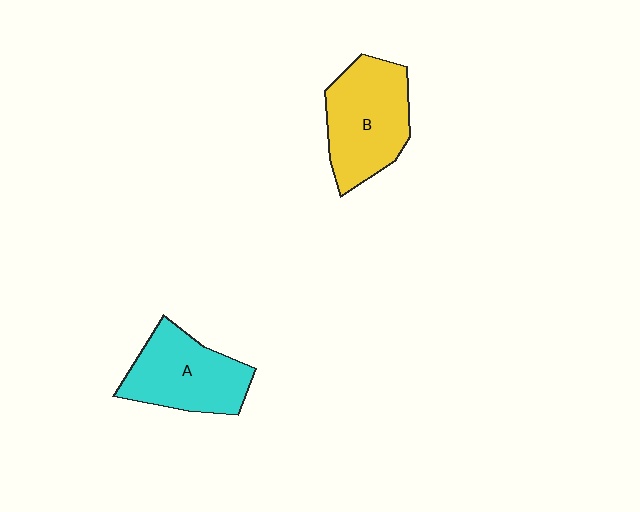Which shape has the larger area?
Shape B (yellow).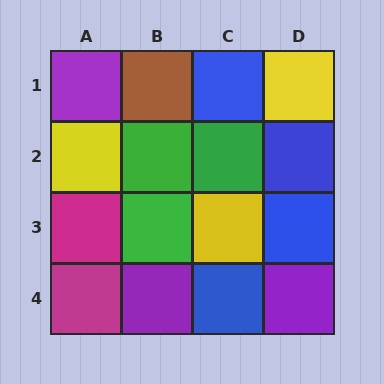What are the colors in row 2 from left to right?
Yellow, green, green, blue.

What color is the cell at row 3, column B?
Green.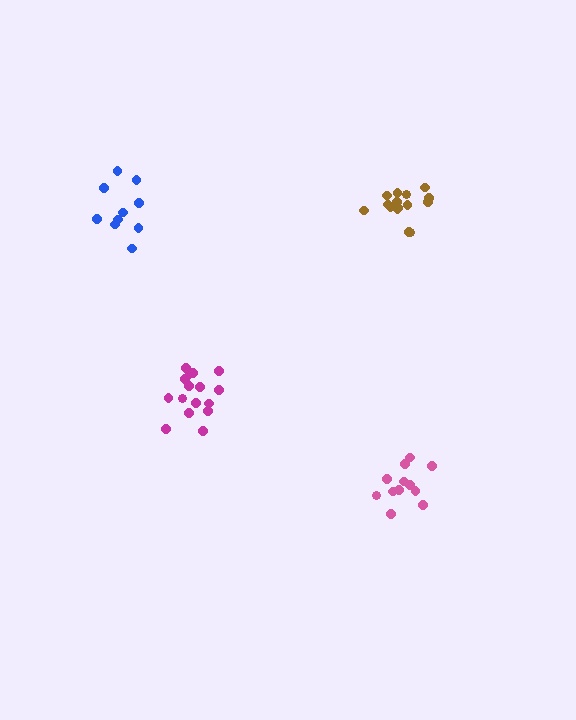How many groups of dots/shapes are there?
There are 4 groups.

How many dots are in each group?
Group 1: 15 dots, Group 2: 10 dots, Group 3: 16 dots, Group 4: 12 dots (53 total).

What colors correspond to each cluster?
The clusters are colored: brown, blue, magenta, pink.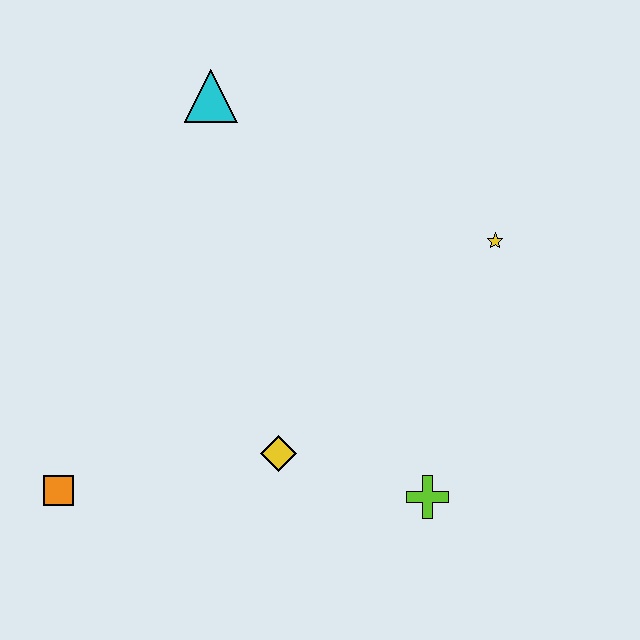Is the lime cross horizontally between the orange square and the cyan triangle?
No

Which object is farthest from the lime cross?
The cyan triangle is farthest from the lime cross.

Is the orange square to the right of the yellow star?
No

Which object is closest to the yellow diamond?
The lime cross is closest to the yellow diamond.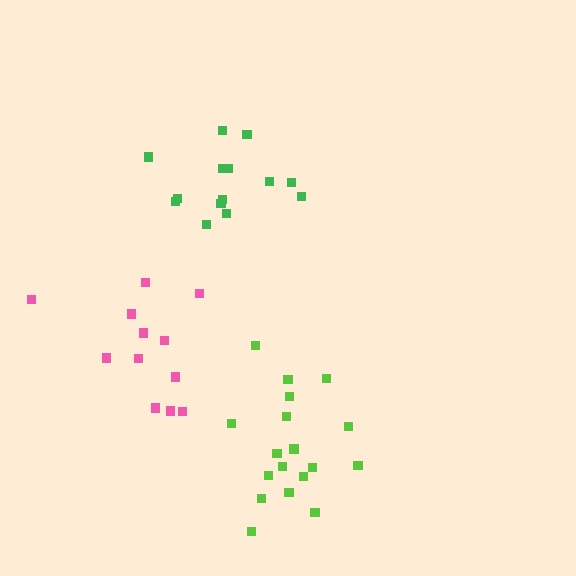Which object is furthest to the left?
The pink cluster is leftmost.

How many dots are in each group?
Group 1: 14 dots, Group 2: 18 dots, Group 3: 12 dots (44 total).